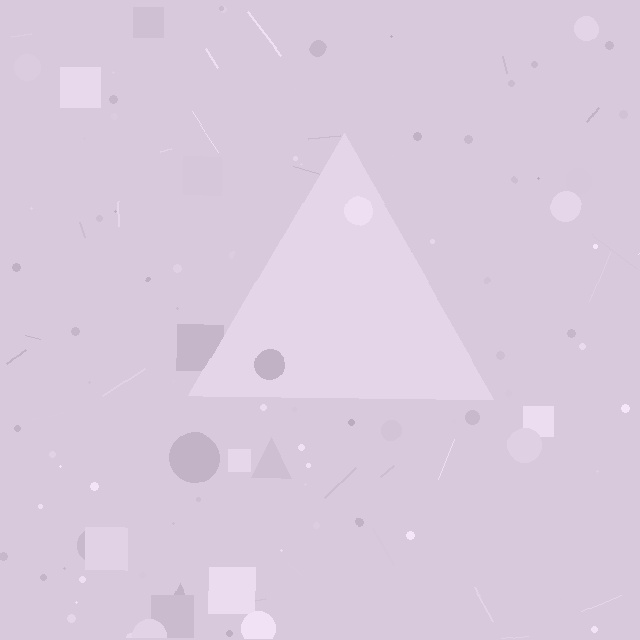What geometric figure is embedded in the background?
A triangle is embedded in the background.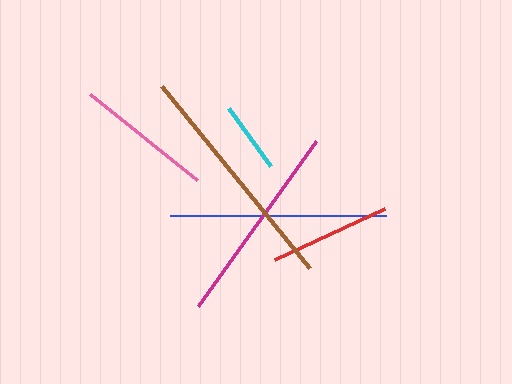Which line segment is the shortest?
The cyan line is the shortest at approximately 72 pixels.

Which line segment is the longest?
The brown line is the longest at approximately 234 pixels.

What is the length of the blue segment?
The blue segment is approximately 216 pixels long.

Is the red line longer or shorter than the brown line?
The brown line is longer than the red line.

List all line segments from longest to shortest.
From longest to shortest: brown, blue, magenta, pink, red, cyan.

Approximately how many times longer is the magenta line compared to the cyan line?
The magenta line is approximately 2.8 times the length of the cyan line.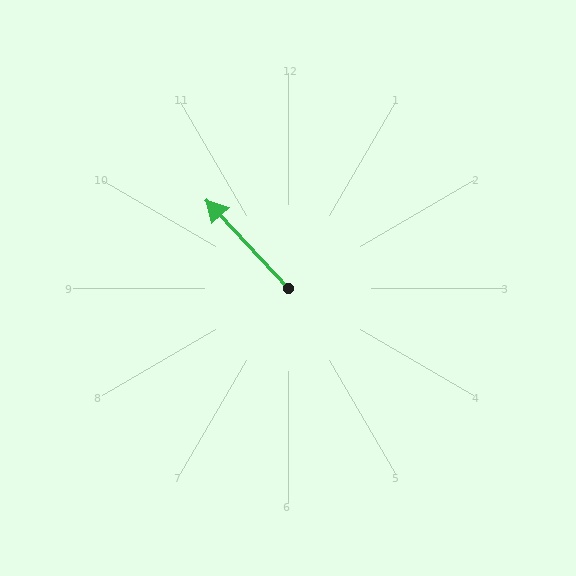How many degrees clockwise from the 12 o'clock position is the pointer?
Approximately 317 degrees.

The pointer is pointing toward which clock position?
Roughly 11 o'clock.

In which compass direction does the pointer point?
Northwest.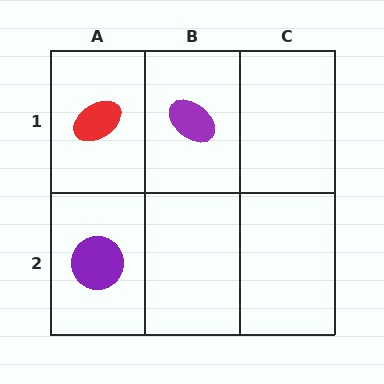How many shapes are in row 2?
1 shape.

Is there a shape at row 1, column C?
No, that cell is empty.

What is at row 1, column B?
A purple ellipse.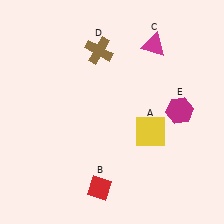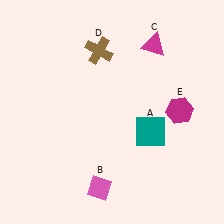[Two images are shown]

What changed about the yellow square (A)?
In Image 1, A is yellow. In Image 2, it changed to teal.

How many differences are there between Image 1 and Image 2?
There are 2 differences between the two images.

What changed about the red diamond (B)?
In Image 1, B is red. In Image 2, it changed to pink.